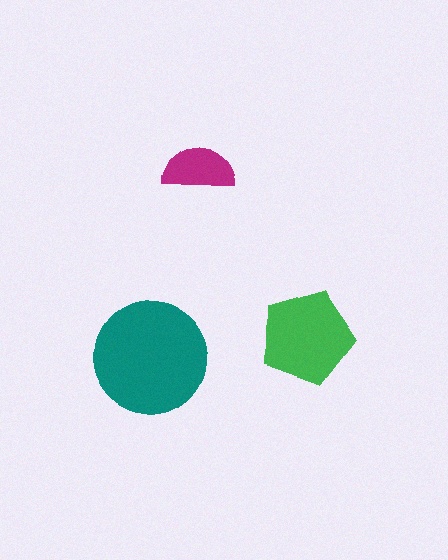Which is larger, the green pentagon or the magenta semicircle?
The green pentagon.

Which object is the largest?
The teal circle.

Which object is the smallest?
The magenta semicircle.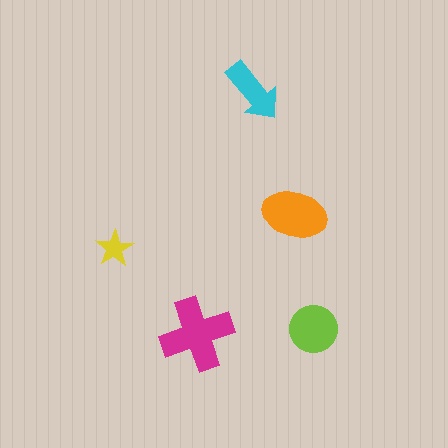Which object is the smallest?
The yellow star.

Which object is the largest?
The magenta cross.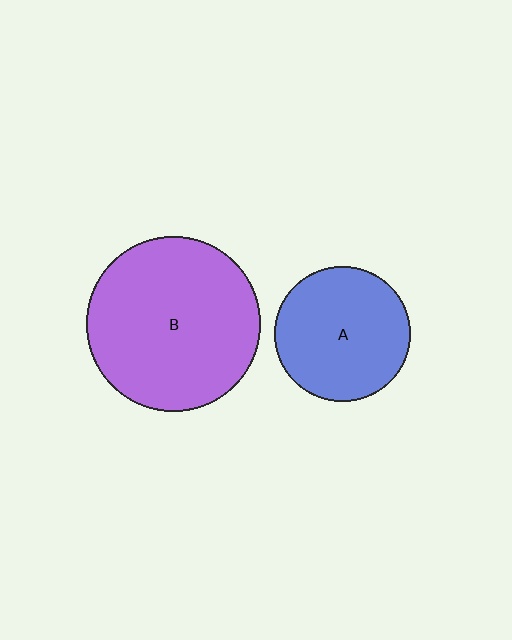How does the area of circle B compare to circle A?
Approximately 1.7 times.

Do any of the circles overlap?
No, none of the circles overlap.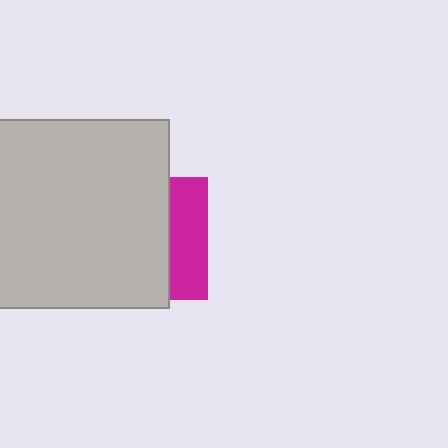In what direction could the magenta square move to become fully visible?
The magenta square could move right. That would shift it out from behind the light gray square entirely.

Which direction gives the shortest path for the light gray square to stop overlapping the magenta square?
Moving left gives the shortest separation.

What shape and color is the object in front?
The object in front is a light gray square.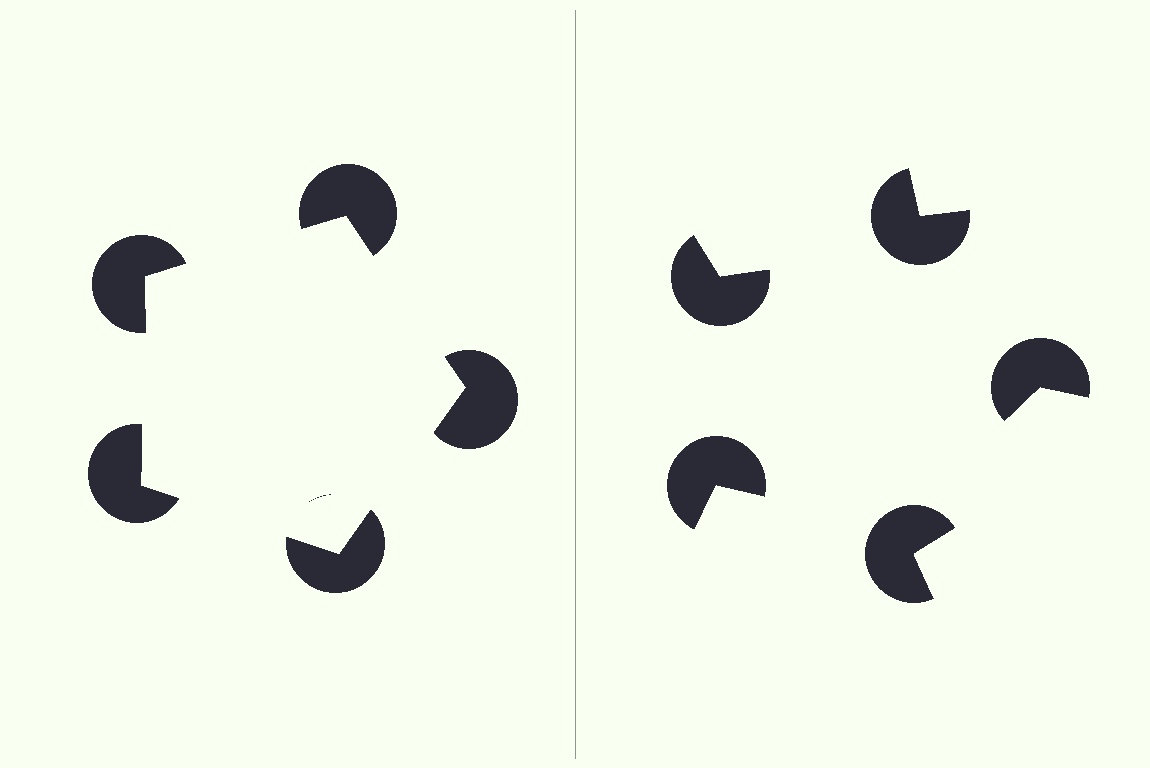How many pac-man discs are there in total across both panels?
10 — 5 on each side.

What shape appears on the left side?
An illusory pentagon.